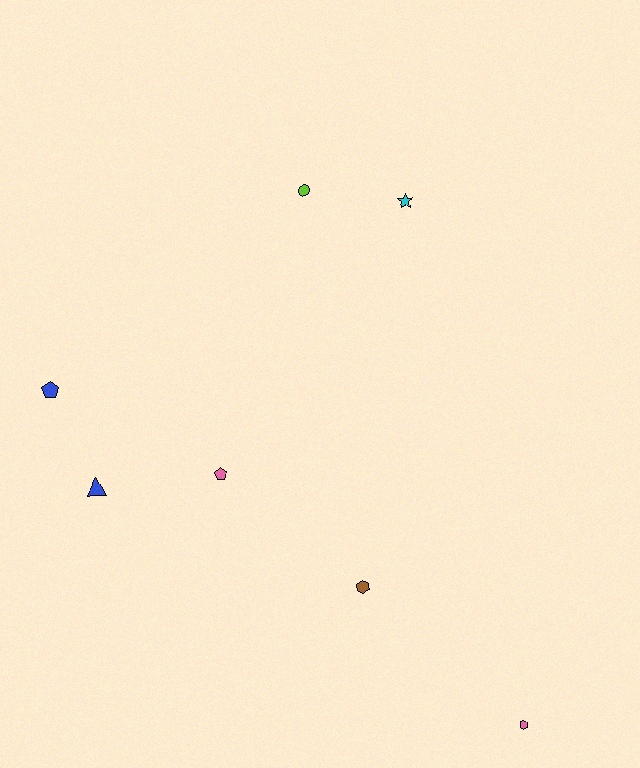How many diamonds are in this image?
There are no diamonds.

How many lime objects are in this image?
There is 1 lime object.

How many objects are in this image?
There are 7 objects.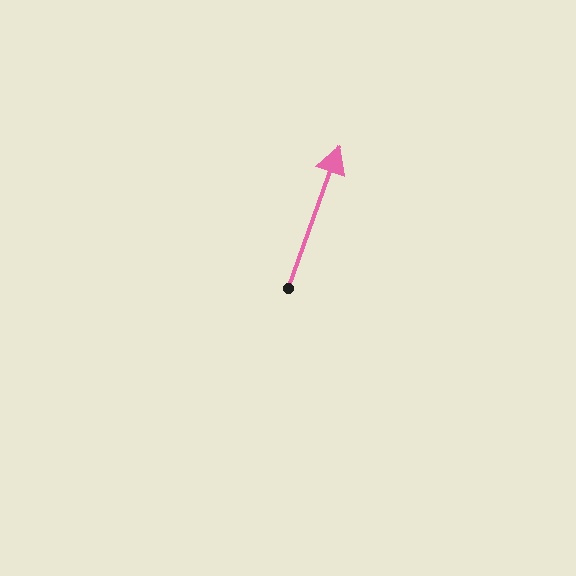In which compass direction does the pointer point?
North.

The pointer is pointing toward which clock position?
Roughly 1 o'clock.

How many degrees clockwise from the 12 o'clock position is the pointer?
Approximately 20 degrees.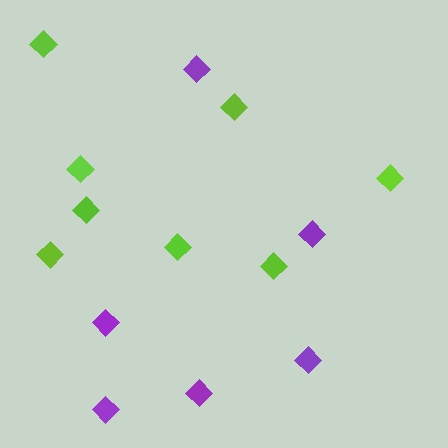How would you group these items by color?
There are 2 groups: one group of lime diamonds (8) and one group of purple diamonds (6).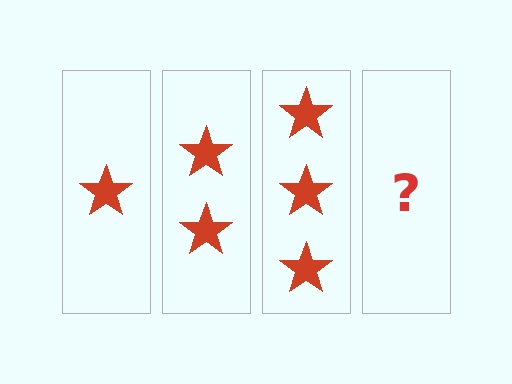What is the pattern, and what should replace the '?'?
The pattern is that each step adds one more star. The '?' should be 4 stars.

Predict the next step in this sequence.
The next step is 4 stars.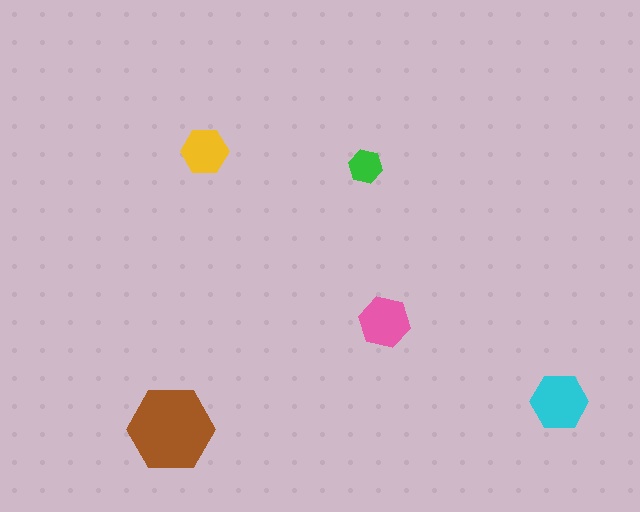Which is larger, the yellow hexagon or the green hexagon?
The yellow one.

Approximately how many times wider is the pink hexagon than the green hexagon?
About 1.5 times wider.